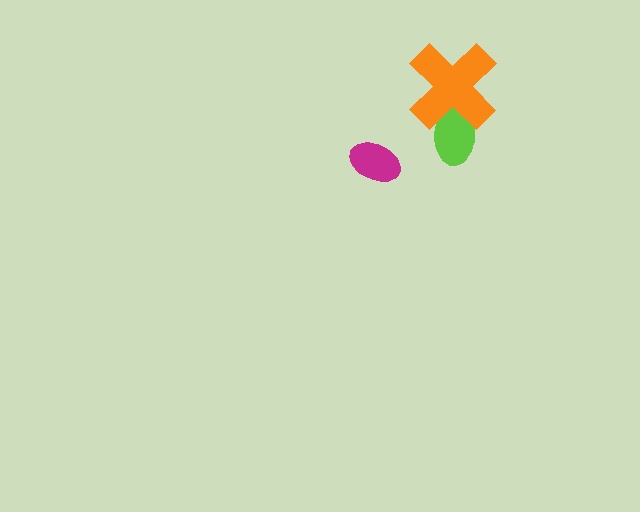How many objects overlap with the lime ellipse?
1 object overlaps with the lime ellipse.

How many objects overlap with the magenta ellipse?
0 objects overlap with the magenta ellipse.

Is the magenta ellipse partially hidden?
No, no other shape covers it.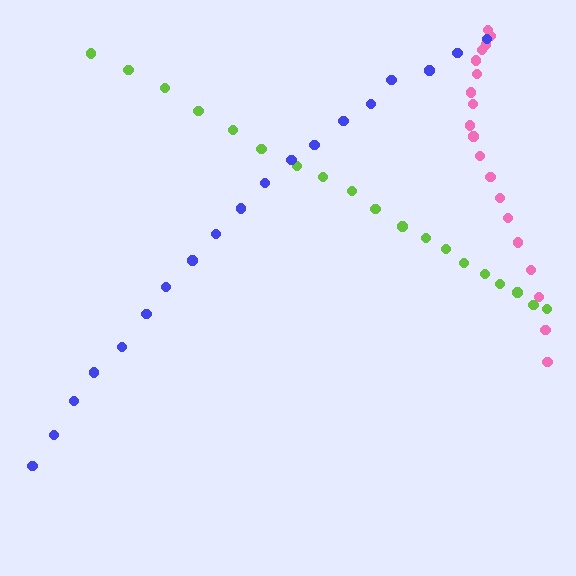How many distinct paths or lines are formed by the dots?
There are 3 distinct paths.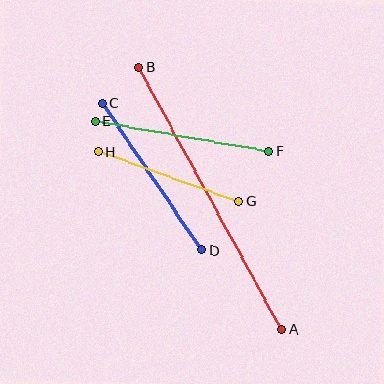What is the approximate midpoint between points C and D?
The midpoint is at approximately (152, 176) pixels.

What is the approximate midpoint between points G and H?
The midpoint is at approximately (168, 177) pixels.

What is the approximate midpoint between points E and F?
The midpoint is at approximately (182, 136) pixels.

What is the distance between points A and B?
The distance is approximately 299 pixels.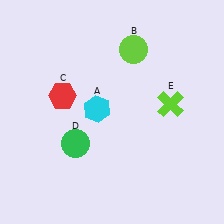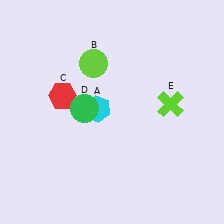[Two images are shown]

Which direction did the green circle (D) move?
The green circle (D) moved up.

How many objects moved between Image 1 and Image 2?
2 objects moved between the two images.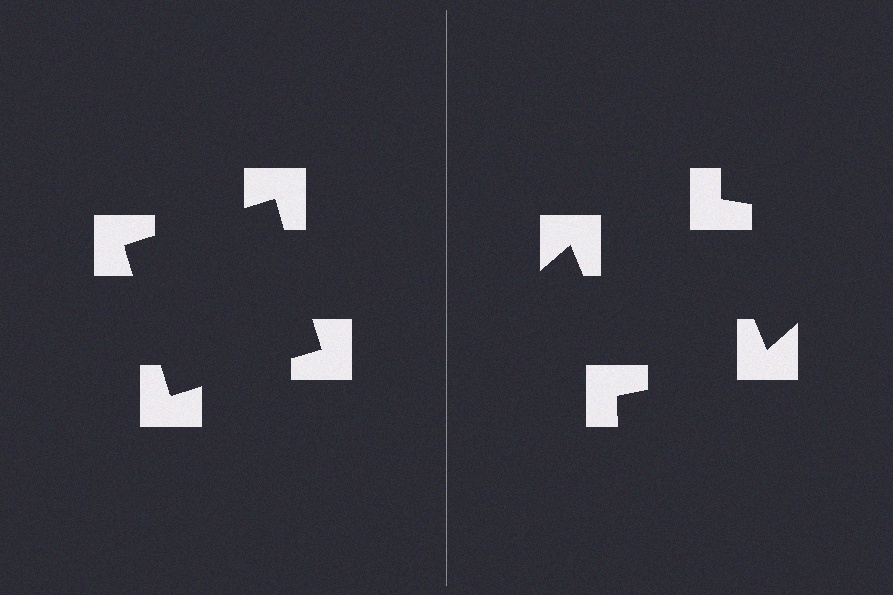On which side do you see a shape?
An illusory square appears on the left side. On the right side the wedge cuts are rotated, so no coherent shape forms.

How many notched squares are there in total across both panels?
8 — 4 on each side.